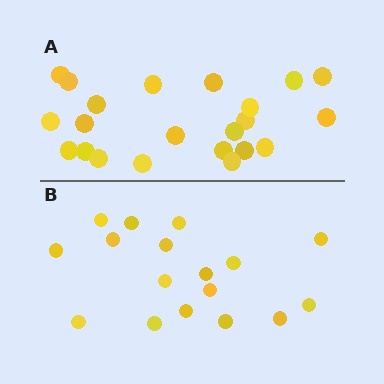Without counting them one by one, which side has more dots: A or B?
Region A (the top region) has more dots.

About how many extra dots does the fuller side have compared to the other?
Region A has about 5 more dots than region B.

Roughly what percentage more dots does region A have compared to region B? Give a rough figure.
About 30% more.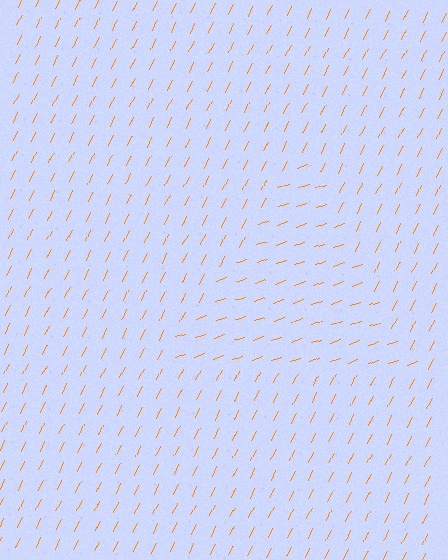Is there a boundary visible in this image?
Yes, there is a texture boundary formed by a change in line orientation.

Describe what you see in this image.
The image is filled with small orange line segments. A triangle region in the image has lines oriented differently from the surrounding lines, creating a visible texture boundary.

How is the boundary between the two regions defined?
The boundary is defined purely by a change in line orientation (approximately 45 degrees difference). All lines are the same color and thickness.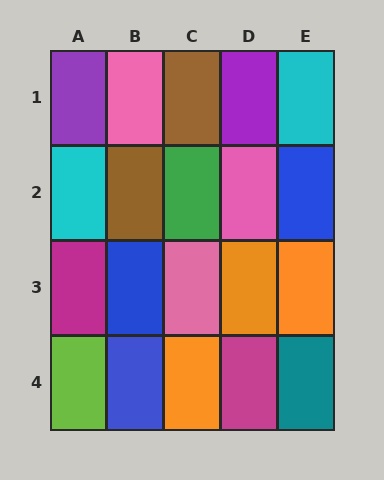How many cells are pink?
3 cells are pink.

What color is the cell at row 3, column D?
Orange.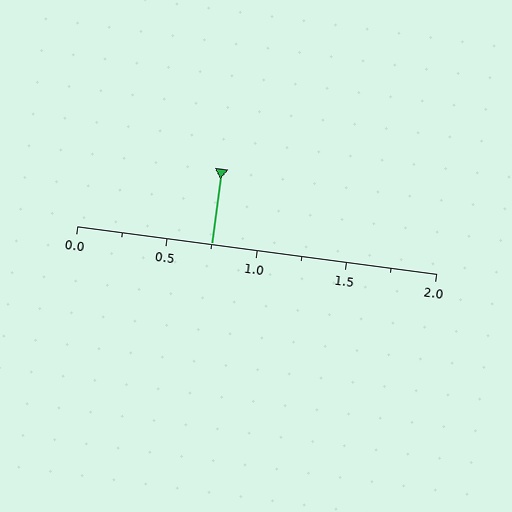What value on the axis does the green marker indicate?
The marker indicates approximately 0.75.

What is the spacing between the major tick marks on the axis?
The major ticks are spaced 0.5 apart.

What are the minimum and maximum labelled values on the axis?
The axis runs from 0.0 to 2.0.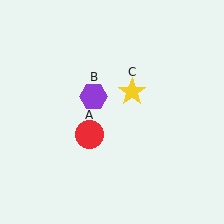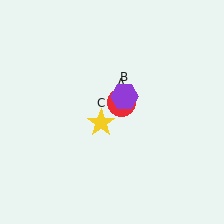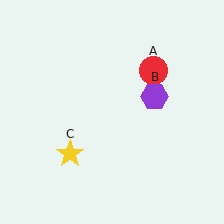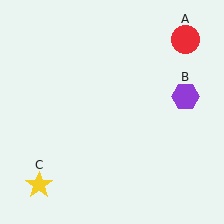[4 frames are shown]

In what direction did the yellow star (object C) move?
The yellow star (object C) moved down and to the left.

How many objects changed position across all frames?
3 objects changed position: red circle (object A), purple hexagon (object B), yellow star (object C).